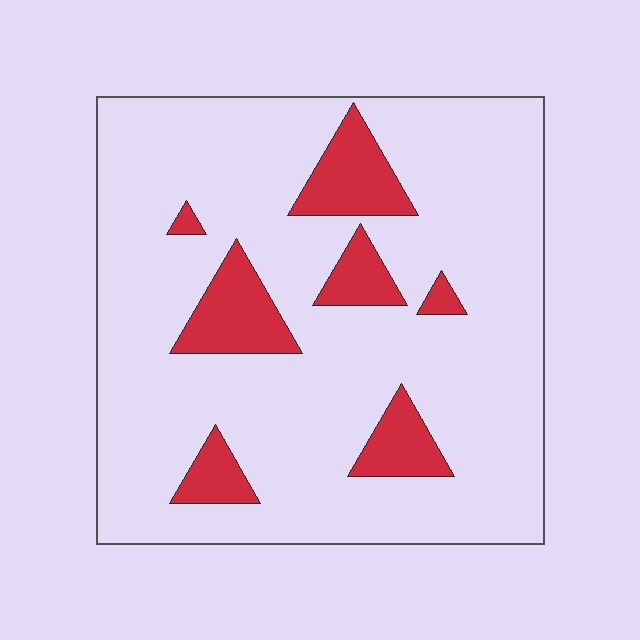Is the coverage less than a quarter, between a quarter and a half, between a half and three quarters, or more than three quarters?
Less than a quarter.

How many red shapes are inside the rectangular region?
7.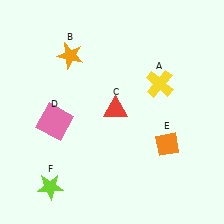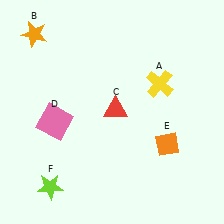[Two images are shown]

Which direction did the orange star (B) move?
The orange star (B) moved left.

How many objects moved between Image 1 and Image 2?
1 object moved between the two images.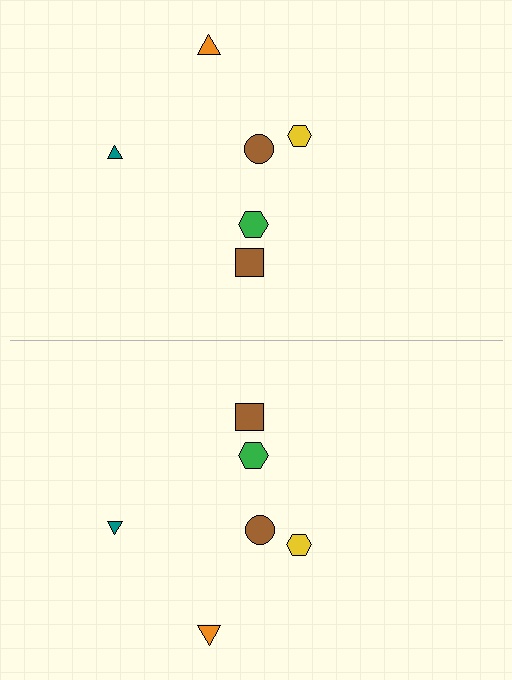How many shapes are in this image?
There are 12 shapes in this image.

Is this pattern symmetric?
Yes, this pattern has bilateral (reflection) symmetry.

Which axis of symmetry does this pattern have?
The pattern has a horizontal axis of symmetry running through the center of the image.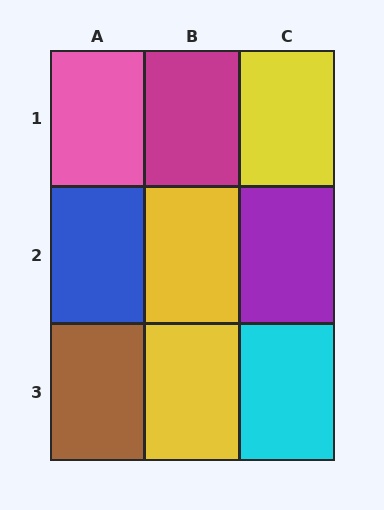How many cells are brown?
1 cell is brown.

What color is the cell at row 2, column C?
Purple.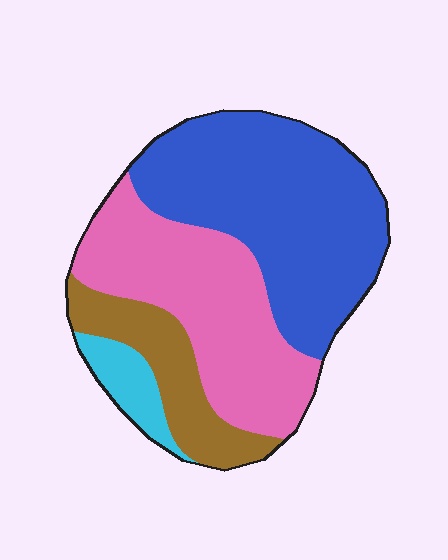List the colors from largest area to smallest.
From largest to smallest: blue, pink, brown, cyan.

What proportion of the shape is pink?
Pink covers roughly 35% of the shape.